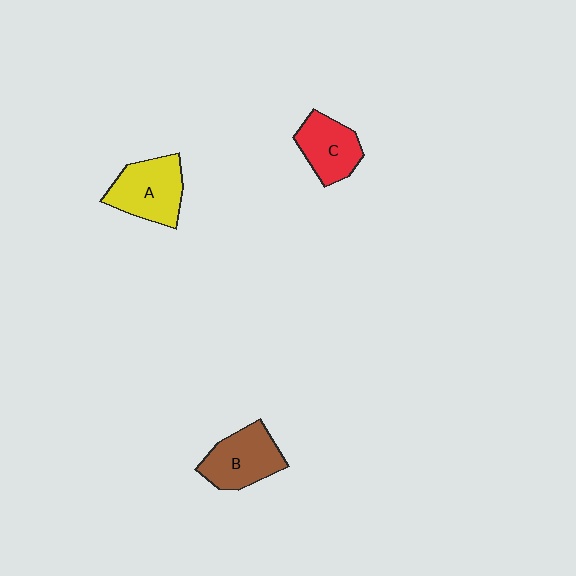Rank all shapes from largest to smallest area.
From largest to smallest: A (yellow), B (brown), C (red).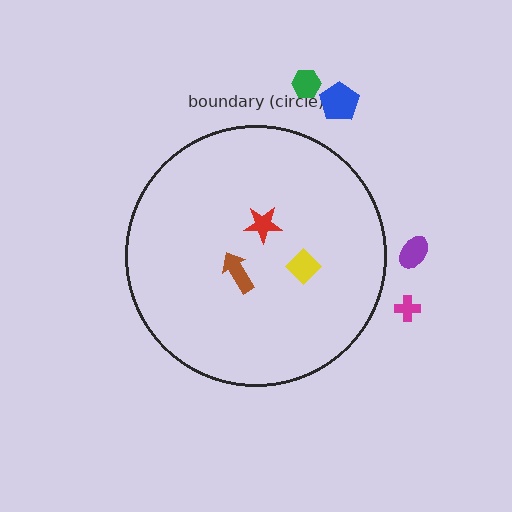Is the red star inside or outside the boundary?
Inside.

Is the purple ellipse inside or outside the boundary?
Outside.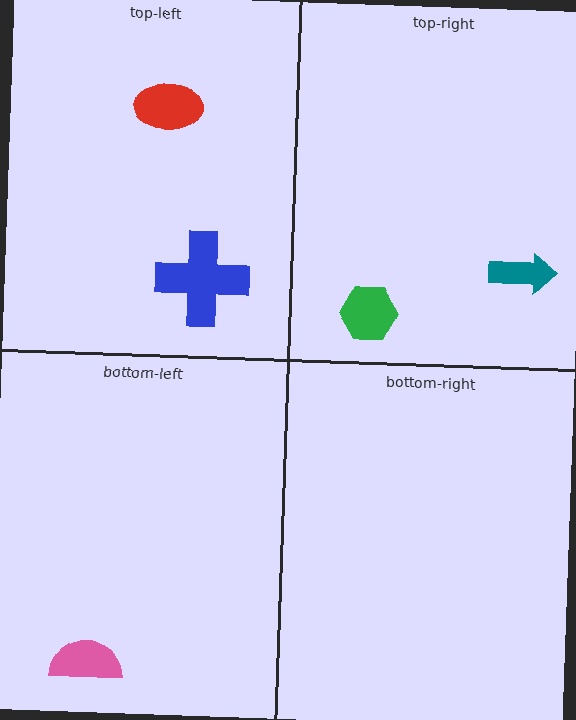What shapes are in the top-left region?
The red ellipse, the blue cross.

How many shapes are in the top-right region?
2.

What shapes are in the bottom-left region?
The pink semicircle.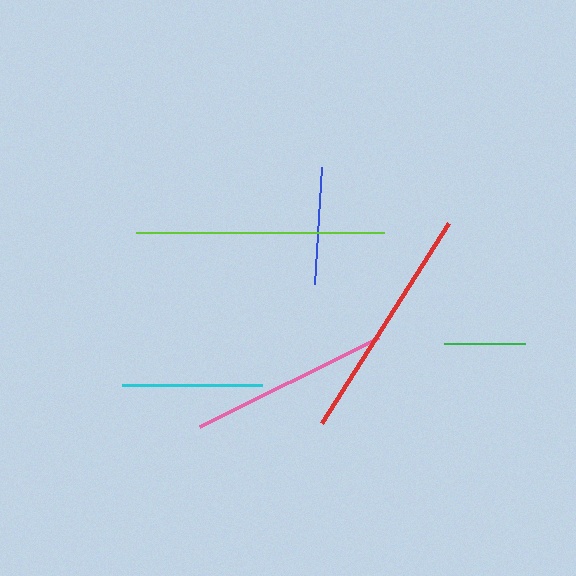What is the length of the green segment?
The green segment is approximately 81 pixels long.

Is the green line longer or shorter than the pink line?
The pink line is longer than the green line.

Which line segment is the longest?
The lime line is the longest at approximately 249 pixels.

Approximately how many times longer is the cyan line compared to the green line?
The cyan line is approximately 1.7 times the length of the green line.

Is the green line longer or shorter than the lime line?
The lime line is longer than the green line.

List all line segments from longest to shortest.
From longest to shortest: lime, red, pink, cyan, blue, green.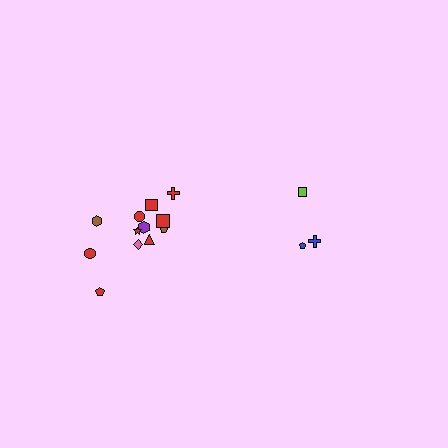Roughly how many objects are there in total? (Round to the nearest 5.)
Roughly 15 objects in total.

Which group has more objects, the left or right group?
The left group.